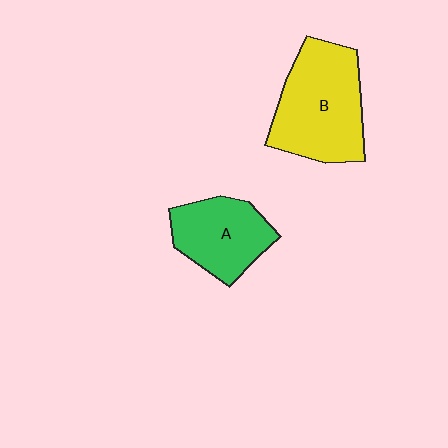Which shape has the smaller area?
Shape A (green).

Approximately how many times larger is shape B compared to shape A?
Approximately 1.5 times.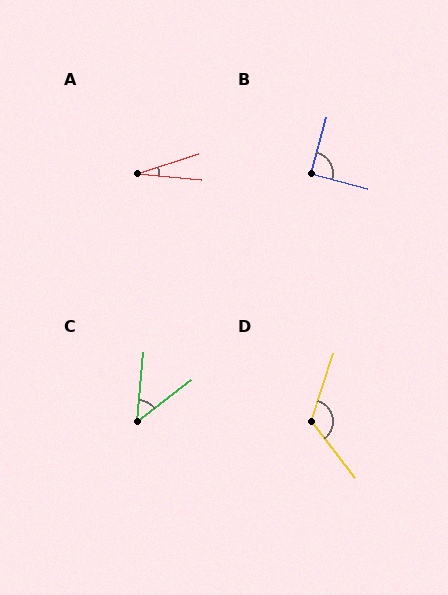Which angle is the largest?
D, at approximately 124 degrees.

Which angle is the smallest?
A, at approximately 23 degrees.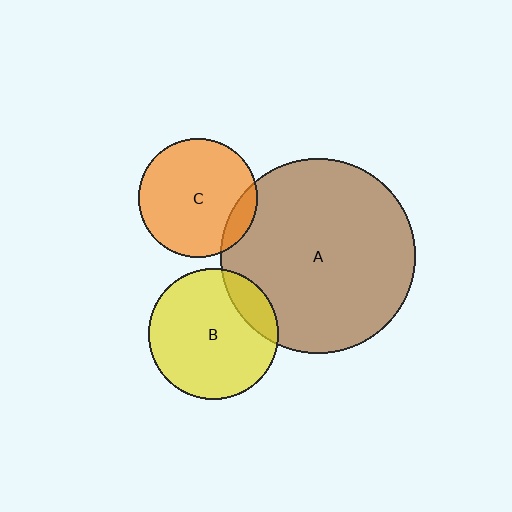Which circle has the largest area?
Circle A (brown).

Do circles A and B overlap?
Yes.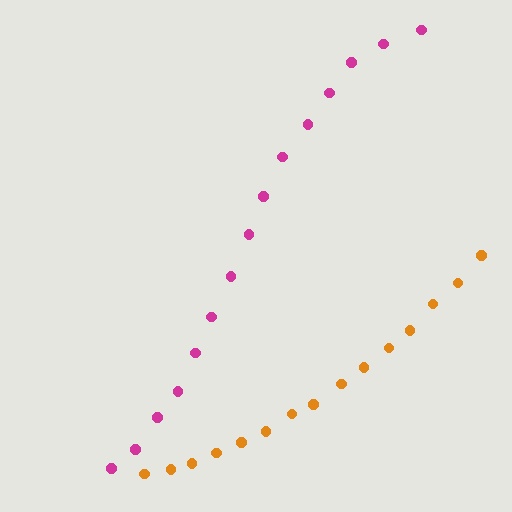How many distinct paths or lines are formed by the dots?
There are 2 distinct paths.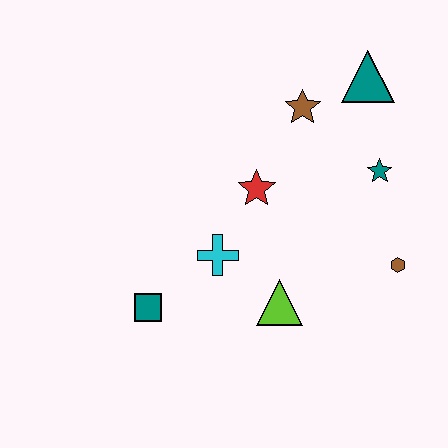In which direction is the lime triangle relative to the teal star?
The lime triangle is below the teal star.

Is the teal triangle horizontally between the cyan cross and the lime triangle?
No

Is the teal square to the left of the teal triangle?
Yes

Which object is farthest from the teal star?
The teal square is farthest from the teal star.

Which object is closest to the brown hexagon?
The teal star is closest to the brown hexagon.